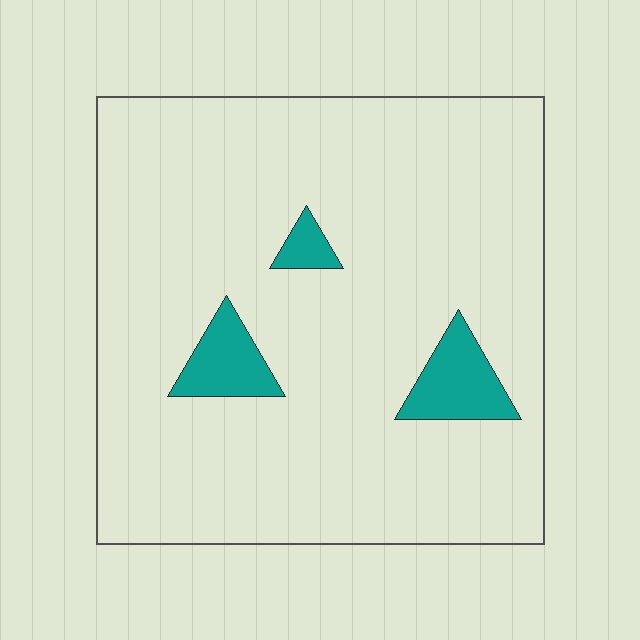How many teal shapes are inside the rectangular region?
3.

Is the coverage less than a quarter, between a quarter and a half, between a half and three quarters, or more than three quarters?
Less than a quarter.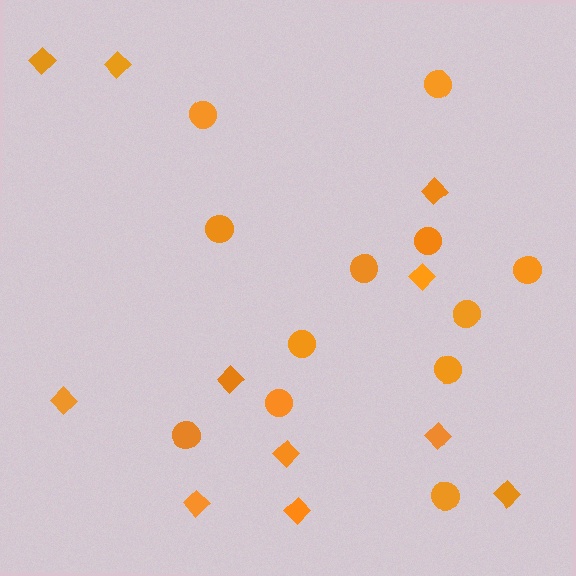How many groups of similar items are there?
There are 2 groups: one group of circles (12) and one group of diamonds (11).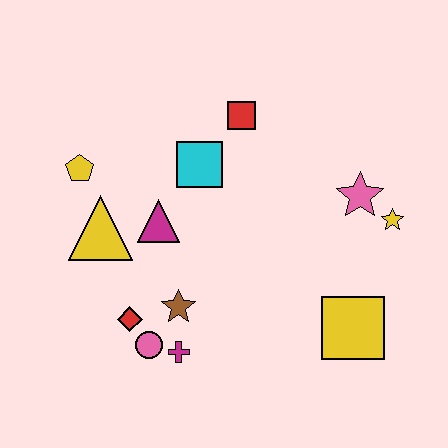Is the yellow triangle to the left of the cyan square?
Yes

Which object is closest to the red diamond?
The pink circle is closest to the red diamond.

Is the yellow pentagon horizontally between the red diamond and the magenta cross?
No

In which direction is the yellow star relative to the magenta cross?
The yellow star is to the right of the magenta cross.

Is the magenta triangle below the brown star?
No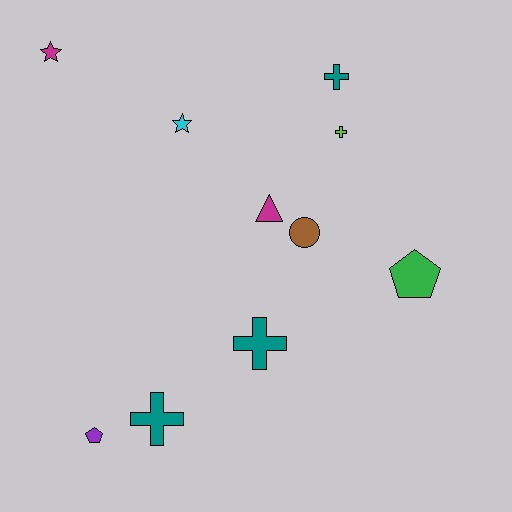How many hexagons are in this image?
There are no hexagons.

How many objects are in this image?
There are 10 objects.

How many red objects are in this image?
There are no red objects.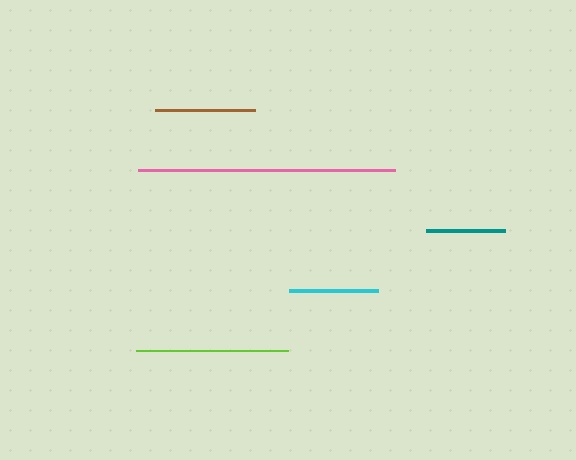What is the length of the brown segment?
The brown segment is approximately 100 pixels long.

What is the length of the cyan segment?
The cyan segment is approximately 90 pixels long.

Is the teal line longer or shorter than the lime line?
The lime line is longer than the teal line.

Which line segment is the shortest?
The teal line is the shortest at approximately 79 pixels.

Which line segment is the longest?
The pink line is the longest at approximately 257 pixels.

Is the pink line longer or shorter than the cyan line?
The pink line is longer than the cyan line.